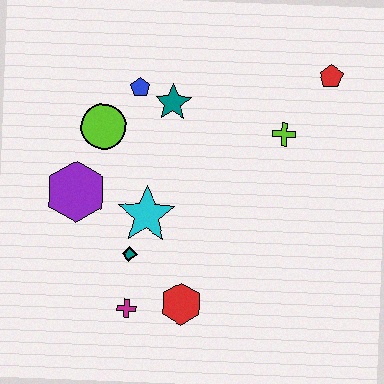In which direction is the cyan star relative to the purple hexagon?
The cyan star is to the right of the purple hexagon.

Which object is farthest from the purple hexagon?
The red pentagon is farthest from the purple hexagon.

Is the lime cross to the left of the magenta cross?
No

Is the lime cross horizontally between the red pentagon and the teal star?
Yes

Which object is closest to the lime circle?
The blue pentagon is closest to the lime circle.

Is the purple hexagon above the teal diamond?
Yes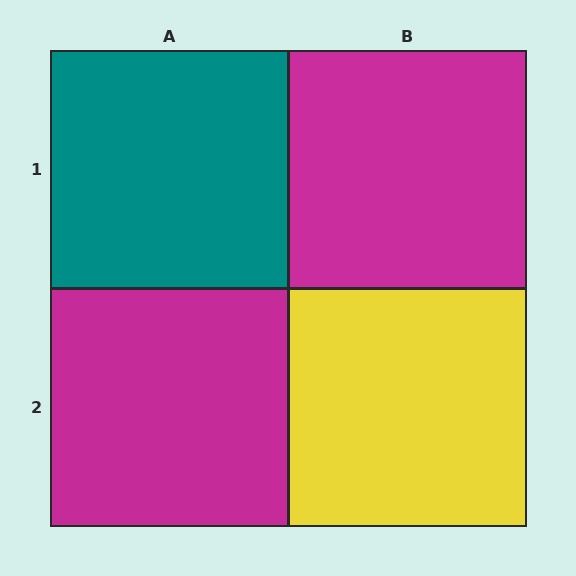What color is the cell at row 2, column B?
Yellow.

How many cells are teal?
1 cell is teal.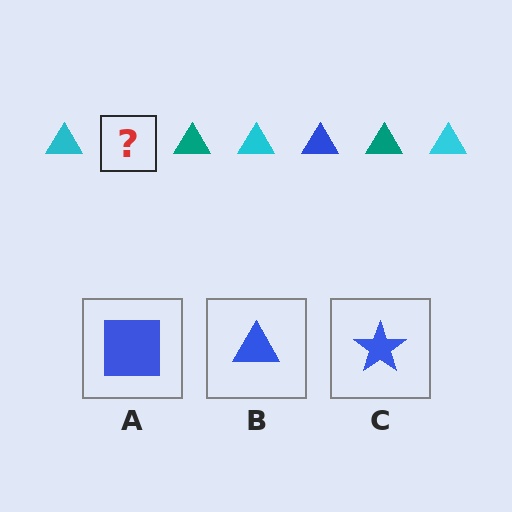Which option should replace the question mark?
Option B.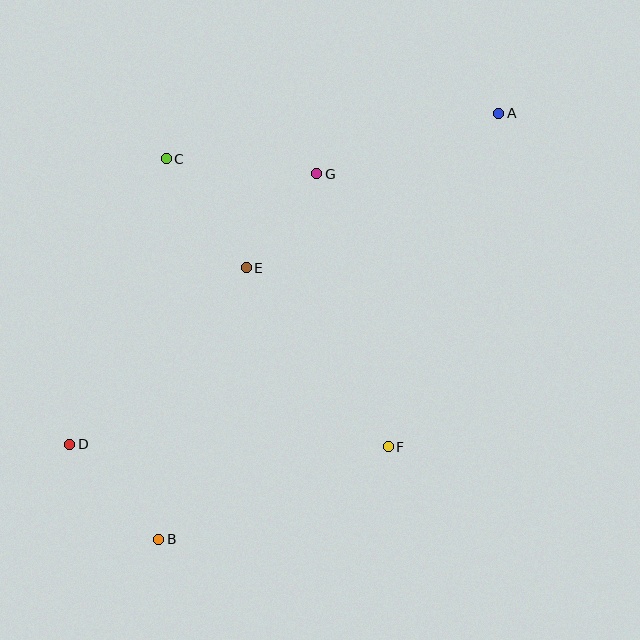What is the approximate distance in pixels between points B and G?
The distance between B and G is approximately 399 pixels.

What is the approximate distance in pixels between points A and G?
The distance between A and G is approximately 191 pixels.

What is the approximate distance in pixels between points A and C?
The distance between A and C is approximately 335 pixels.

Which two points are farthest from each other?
Points A and B are farthest from each other.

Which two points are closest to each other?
Points E and G are closest to each other.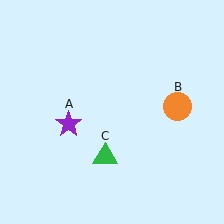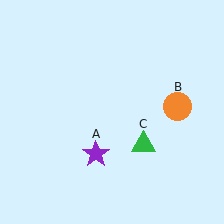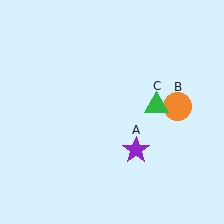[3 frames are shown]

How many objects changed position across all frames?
2 objects changed position: purple star (object A), green triangle (object C).